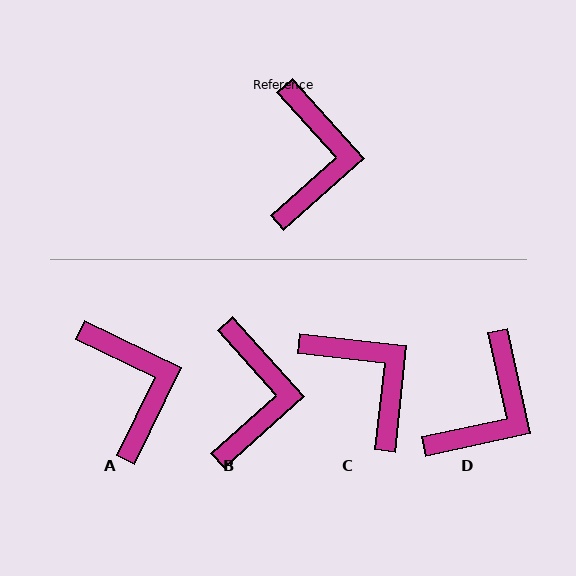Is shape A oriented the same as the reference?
No, it is off by about 22 degrees.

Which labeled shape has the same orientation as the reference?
B.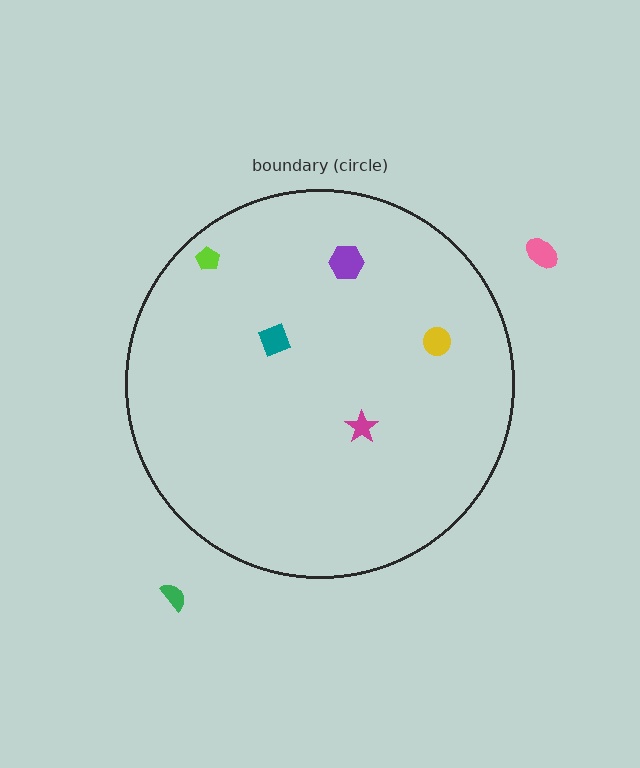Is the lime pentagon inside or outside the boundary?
Inside.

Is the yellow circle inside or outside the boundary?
Inside.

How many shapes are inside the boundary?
5 inside, 2 outside.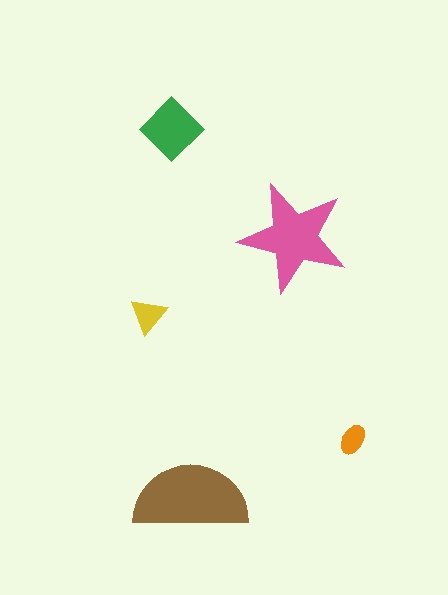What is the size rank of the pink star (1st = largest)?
2nd.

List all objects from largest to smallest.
The brown semicircle, the pink star, the green diamond, the yellow triangle, the orange ellipse.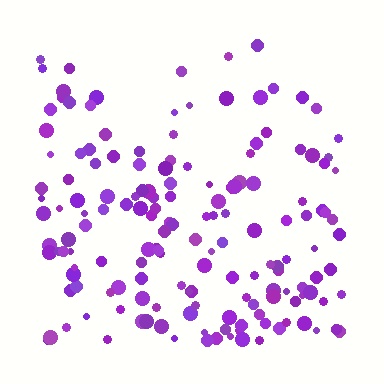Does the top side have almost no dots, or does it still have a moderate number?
Still a moderate number, just noticeably fewer than the bottom.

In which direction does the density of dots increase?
From top to bottom, with the bottom side densest.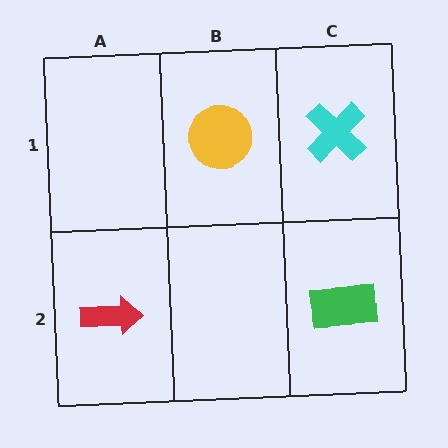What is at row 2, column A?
A red arrow.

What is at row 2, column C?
A green rectangle.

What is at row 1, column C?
A cyan cross.